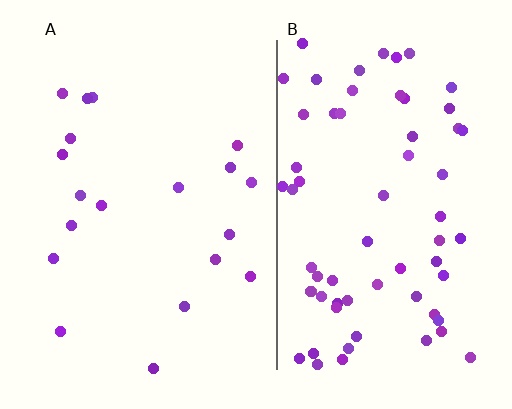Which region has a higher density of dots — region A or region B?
B (the right).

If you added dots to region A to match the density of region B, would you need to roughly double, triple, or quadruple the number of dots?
Approximately triple.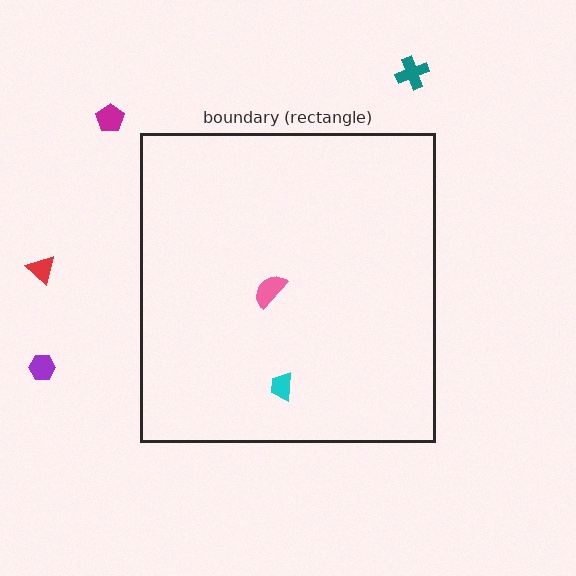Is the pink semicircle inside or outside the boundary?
Inside.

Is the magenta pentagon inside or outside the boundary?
Outside.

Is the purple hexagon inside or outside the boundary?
Outside.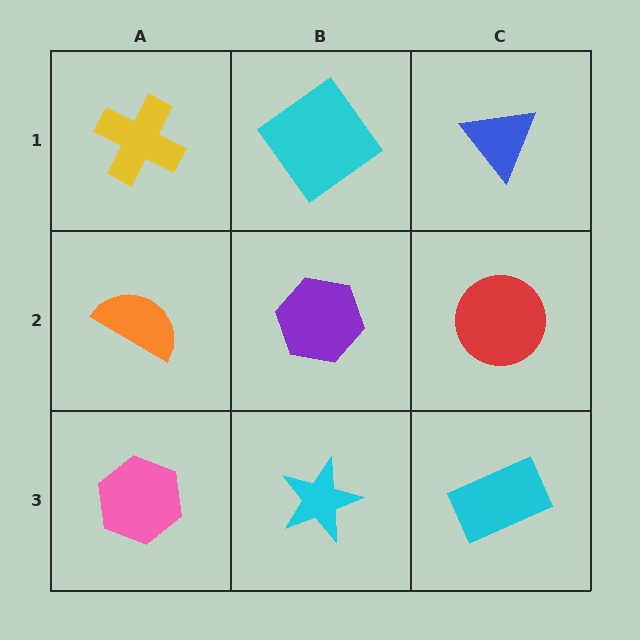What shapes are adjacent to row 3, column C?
A red circle (row 2, column C), a cyan star (row 3, column B).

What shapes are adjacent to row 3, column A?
An orange semicircle (row 2, column A), a cyan star (row 3, column B).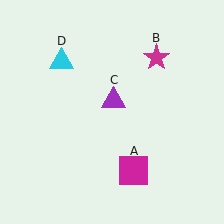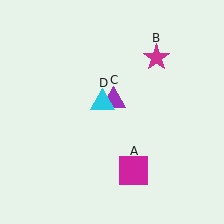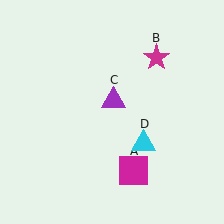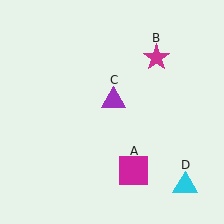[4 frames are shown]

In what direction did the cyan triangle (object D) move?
The cyan triangle (object D) moved down and to the right.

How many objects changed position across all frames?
1 object changed position: cyan triangle (object D).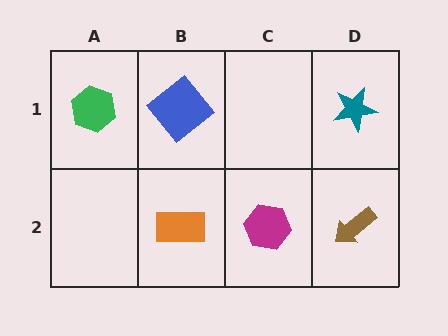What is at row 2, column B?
An orange rectangle.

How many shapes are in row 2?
3 shapes.